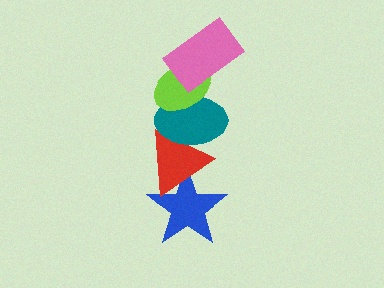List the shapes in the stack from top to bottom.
From top to bottom: the pink rectangle, the lime ellipse, the teal ellipse, the red triangle, the blue star.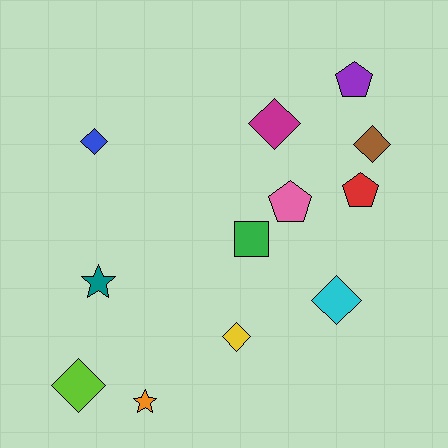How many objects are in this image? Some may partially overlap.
There are 12 objects.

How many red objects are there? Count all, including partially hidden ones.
There is 1 red object.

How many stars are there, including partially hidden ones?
There are 2 stars.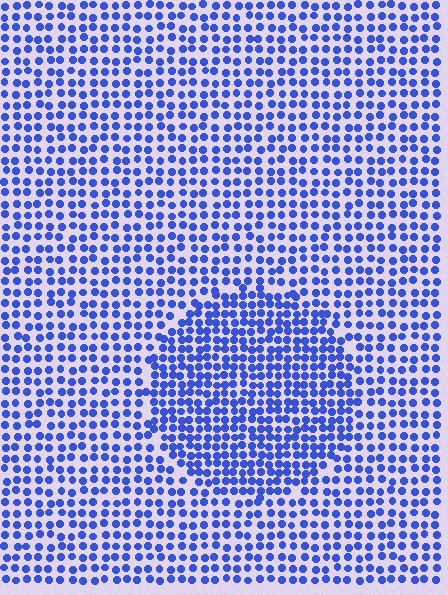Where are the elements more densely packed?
The elements are more densely packed inside the circle boundary.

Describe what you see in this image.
The image contains small blue elements arranged at two different densities. A circle-shaped region is visible where the elements are more densely packed than the surrounding area.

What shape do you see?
I see a circle.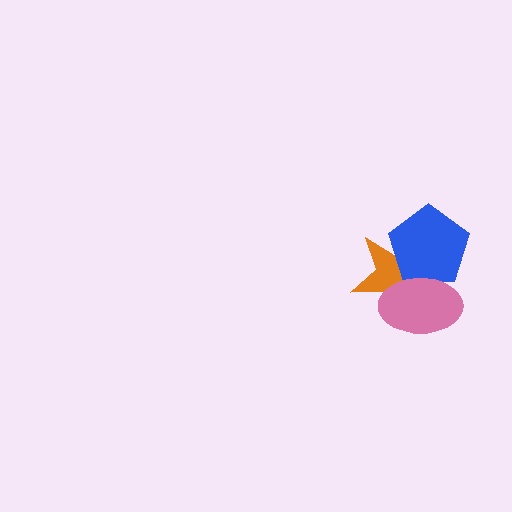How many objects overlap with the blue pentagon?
2 objects overlap with the blue pentagon.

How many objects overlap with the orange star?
2 objects overlap with the orange star.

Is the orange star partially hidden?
Yes, it is partially covered by another shape.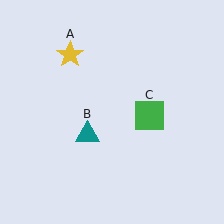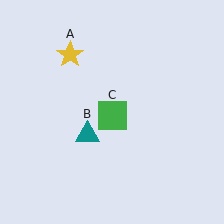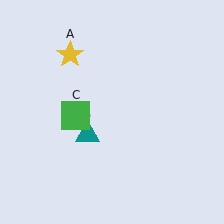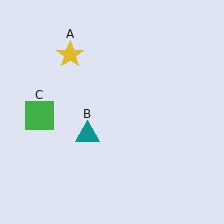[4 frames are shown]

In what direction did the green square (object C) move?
The green square (object C) moved left.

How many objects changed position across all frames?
1 object changed position: green square (object C).